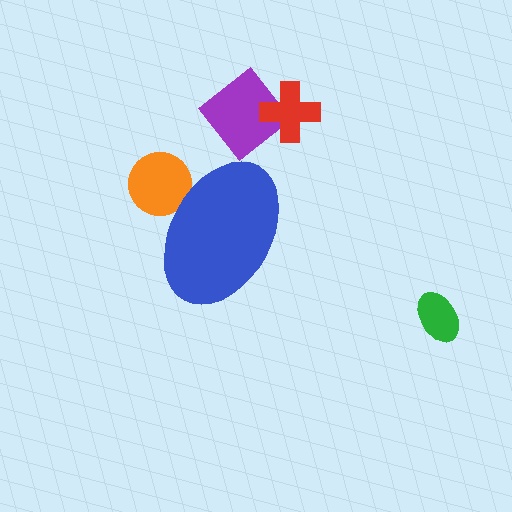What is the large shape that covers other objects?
A blue ellipse.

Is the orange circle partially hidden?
Yes, the orange circle is partially hidden behind the blue ellipse.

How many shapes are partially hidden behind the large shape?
1 shape is partially hidden.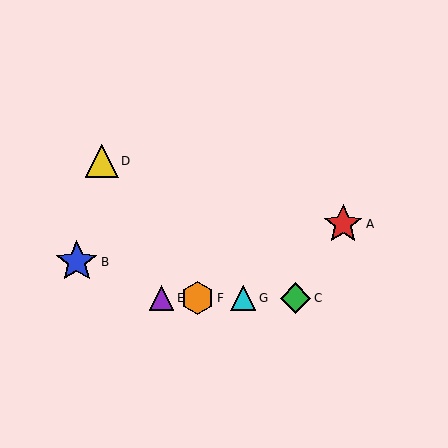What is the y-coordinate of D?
Object D is at y≈161.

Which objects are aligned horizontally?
Objects C, E, F, G are aligned horizontally.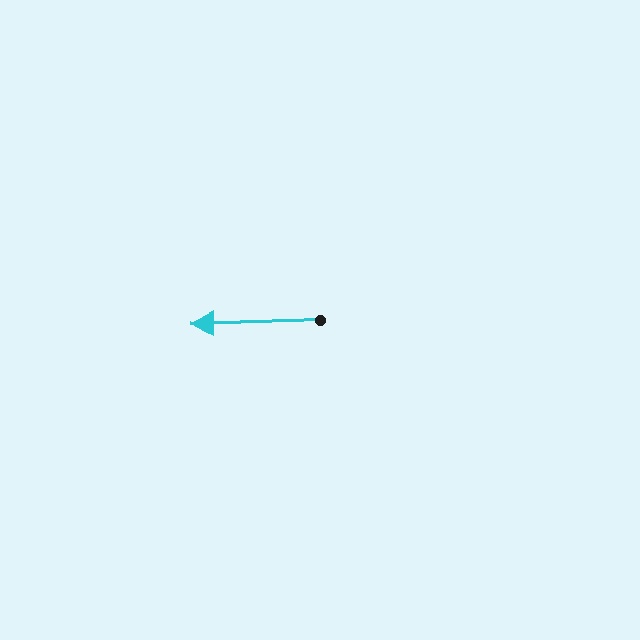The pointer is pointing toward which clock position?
Roughly 9 o'clock.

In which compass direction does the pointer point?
West.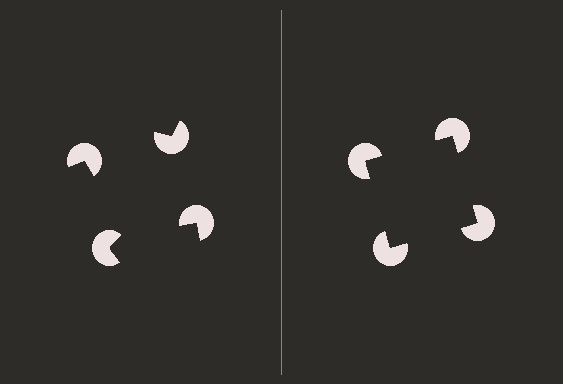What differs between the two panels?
The pac-man discs are positioned identically on both sides; only the wedge orientations differ. On the right they align to a square; on the left they are misaligned.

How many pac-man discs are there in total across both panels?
8 — 4 on each side.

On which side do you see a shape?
An illusory square appears on the right side. On the left side the wedge cuts are rotated, so no coherent shape forms.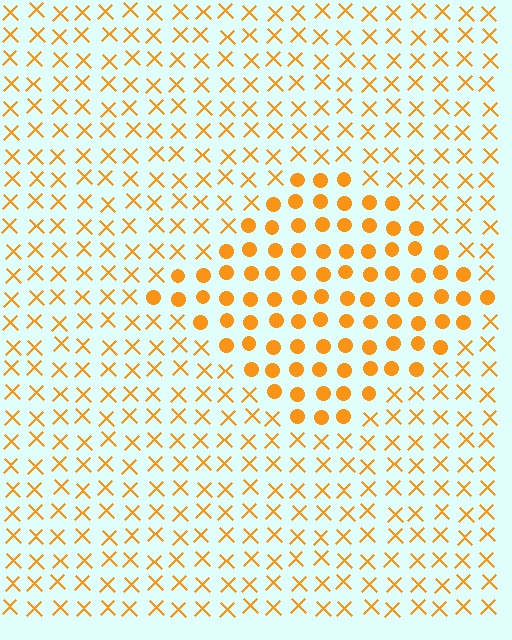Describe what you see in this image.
The image is filled with small orange elements arranged in a uniform grid. A diamond-shaped region contains circles, while the surrounding area contains X marks. The boundary is defined purely by the change in element shape.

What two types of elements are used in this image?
The image uses circles inside the diamond region and X marks outside it.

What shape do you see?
I see a diamond.